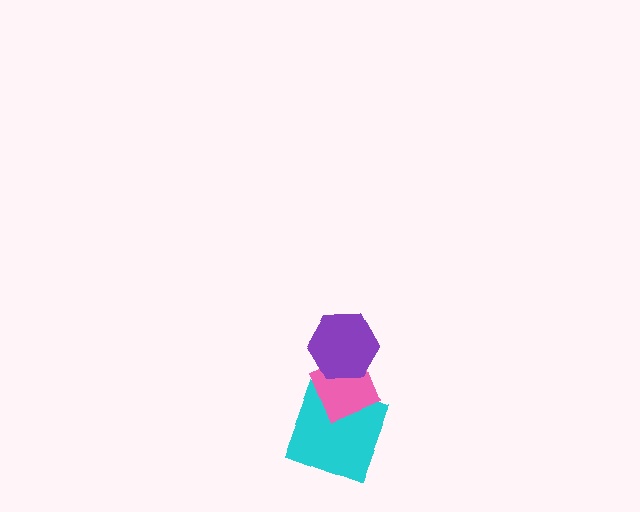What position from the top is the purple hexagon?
The purple hexagon is 1st from the top.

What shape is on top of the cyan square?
The pink diamond is on top of the cyan square.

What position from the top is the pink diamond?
The pink diamond is 2nd from the top.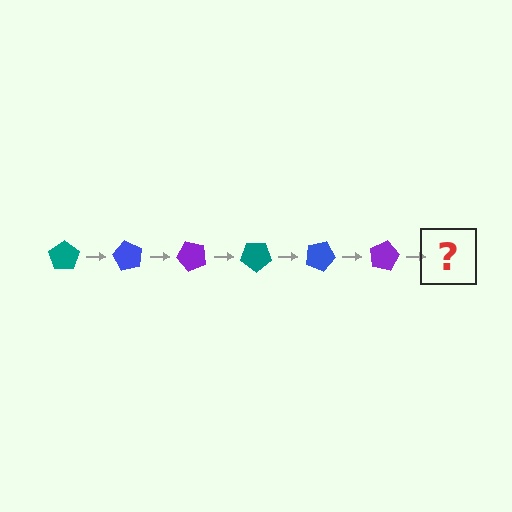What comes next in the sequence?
The next element should be a teal pentagon, rotated 360 degrees from the start.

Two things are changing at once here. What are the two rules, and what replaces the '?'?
The two rules are that it rotates 60 degrees each step and the color cycles through teal, blue, and purple. The '?' should be a teal pentagon, rotated 360 degrees from the start.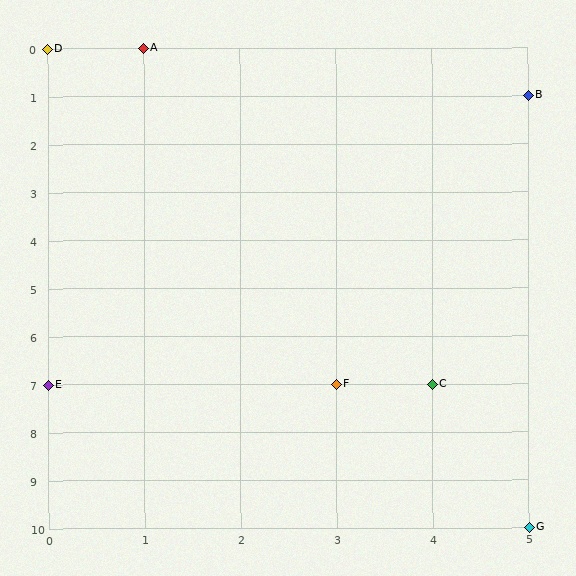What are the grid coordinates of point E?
Point E is at grid coordinates (0, 7).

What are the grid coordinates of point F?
Point F is at grid coordinates (3, 7).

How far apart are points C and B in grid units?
Points C and B are 1 column and 6 rows apart (about 6.1 grid units diagonally).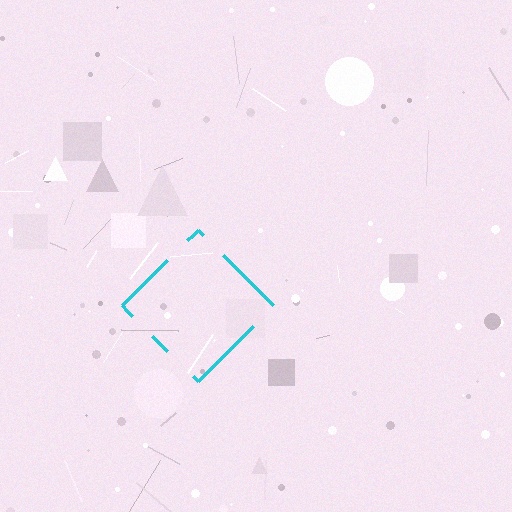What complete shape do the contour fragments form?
The contour fragments form a diamond.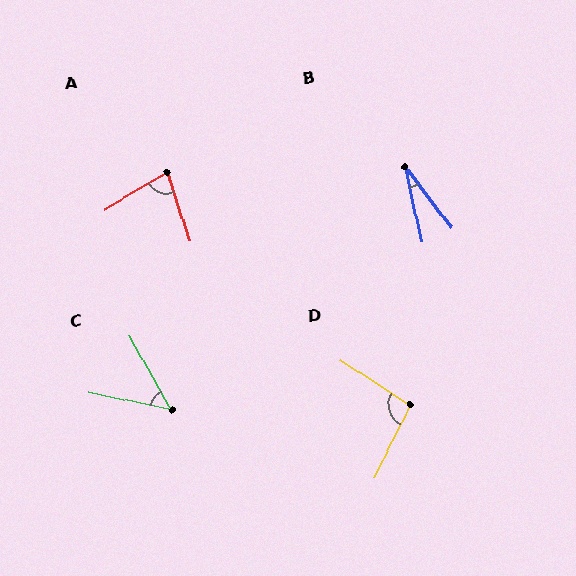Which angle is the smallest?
B, at approximately 25 degrees.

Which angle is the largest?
D, at approximately 96 degrees.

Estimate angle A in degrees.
Approximately 77 degrees.